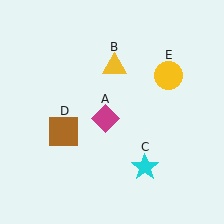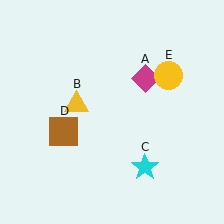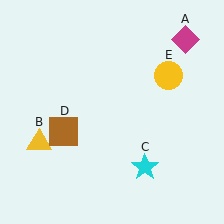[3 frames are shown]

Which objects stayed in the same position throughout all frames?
Cyan star (object C) and brown square (object D) and yellow circle (object E) remained stationary.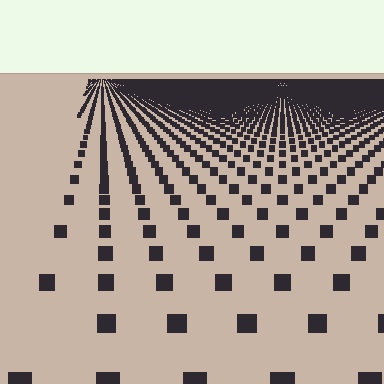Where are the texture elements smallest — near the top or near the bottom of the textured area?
Near the top.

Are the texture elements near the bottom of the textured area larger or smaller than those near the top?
Larger. Near the bottom, elements are closer to the viewer and appear at a bigger on-screen size.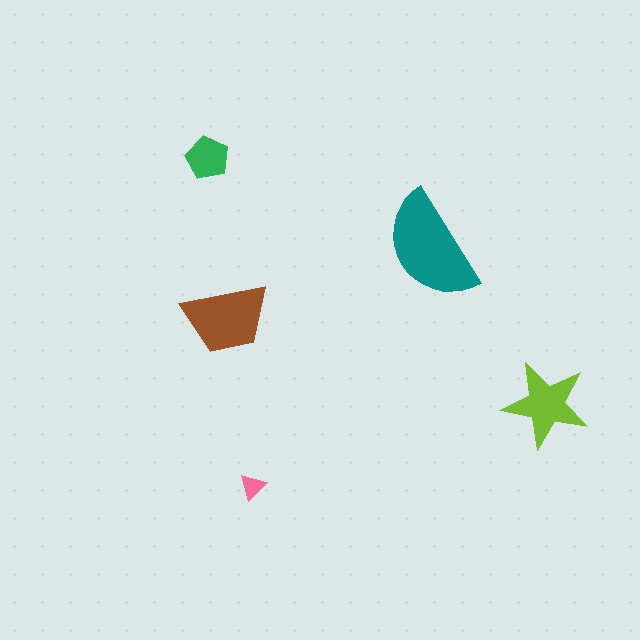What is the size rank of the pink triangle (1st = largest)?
5th.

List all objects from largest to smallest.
The teal semicircle, the brown trapezoid, the lime star, the green pentagon, the pink triangle.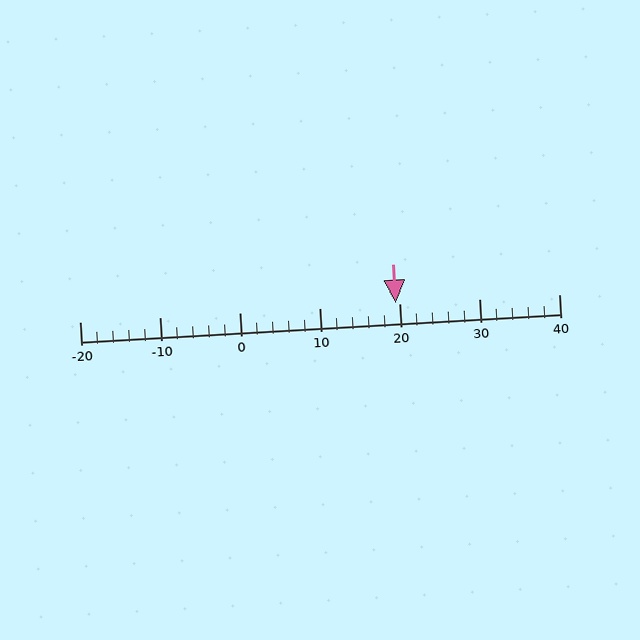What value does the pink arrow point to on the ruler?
The pink arrow points to approximately 20.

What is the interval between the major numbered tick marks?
The major tick marks are spaced 10 units apart.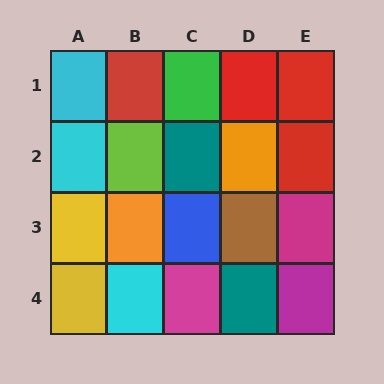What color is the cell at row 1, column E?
Red.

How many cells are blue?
1 cell is blue.